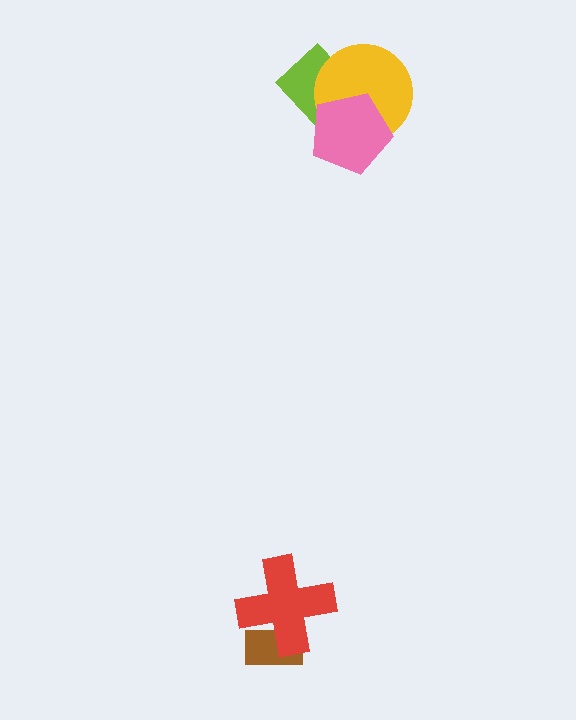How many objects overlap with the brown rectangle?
1 object overlaps with the brown rectangle.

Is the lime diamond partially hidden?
Yes, it is partially covered by another shape.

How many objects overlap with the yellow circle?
2 objects overlap with the yellow circle.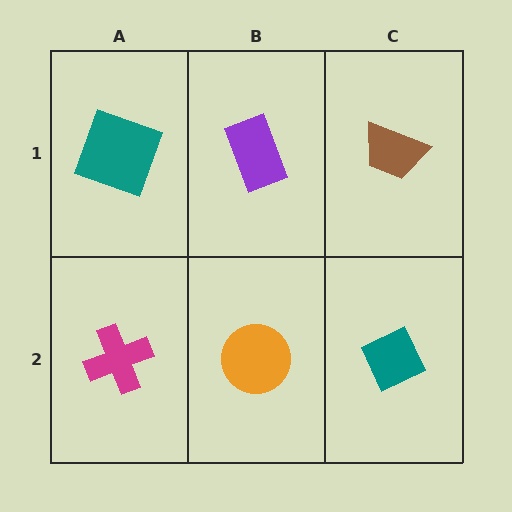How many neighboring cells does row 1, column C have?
2.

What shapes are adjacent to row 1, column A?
A magenta cross (row 2, column A), a purple rectangle (row 1, column B).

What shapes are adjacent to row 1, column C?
A teal diamond (row 2, column C), a purple rectangle (row 1, column B).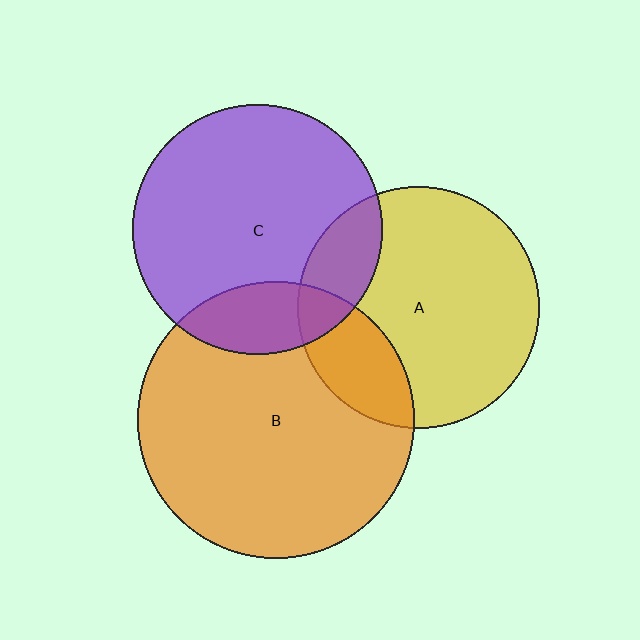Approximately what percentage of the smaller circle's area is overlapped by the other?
Approximately 15%.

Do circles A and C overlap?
Yes.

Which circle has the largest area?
Circle B (orange).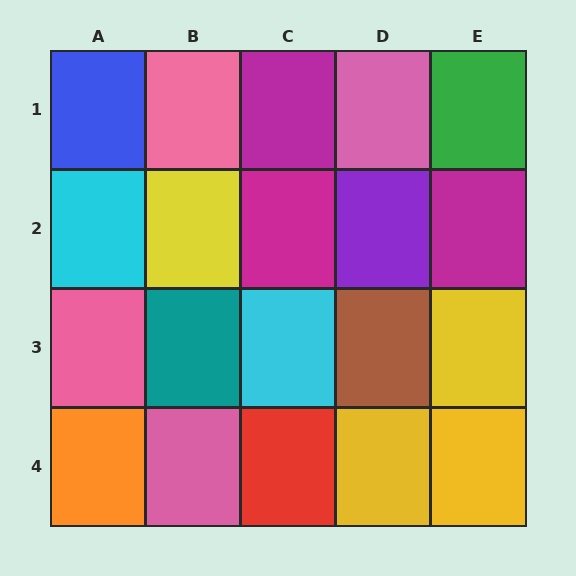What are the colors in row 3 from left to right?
Pink, teal, cyan, brown, yellow.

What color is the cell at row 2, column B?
Yellow.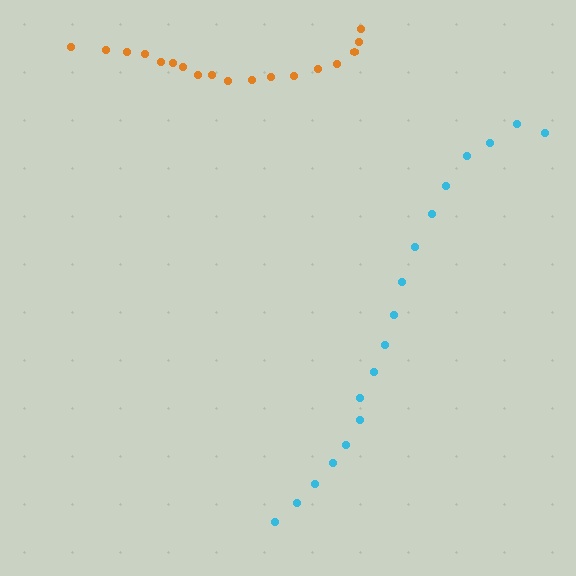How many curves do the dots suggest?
There are 2 distinct paths.